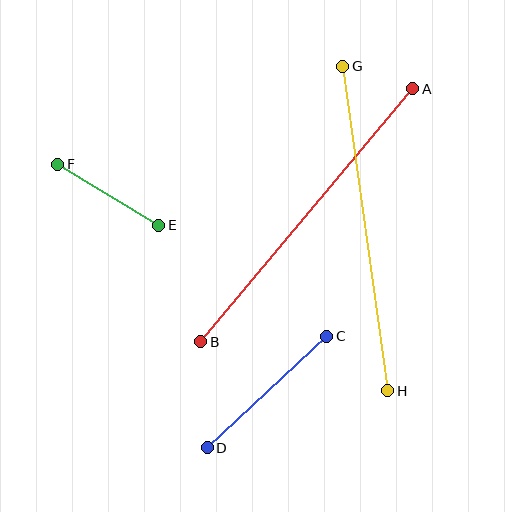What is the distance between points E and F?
The distance is approximately 118 pixels.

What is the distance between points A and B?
The distance is approximately 330 pixels.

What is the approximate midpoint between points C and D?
The midpoint is at approximately (267, 392) pixels.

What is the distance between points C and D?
The distance is approximately 163 pixels.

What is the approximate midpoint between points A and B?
The midpoint is at approximately (307, 215) pixels.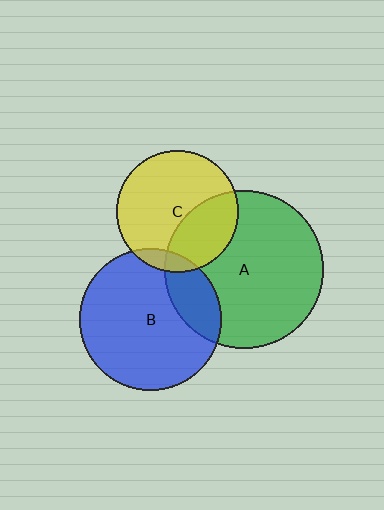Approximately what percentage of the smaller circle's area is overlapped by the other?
Approximately 20%.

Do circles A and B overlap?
Yes.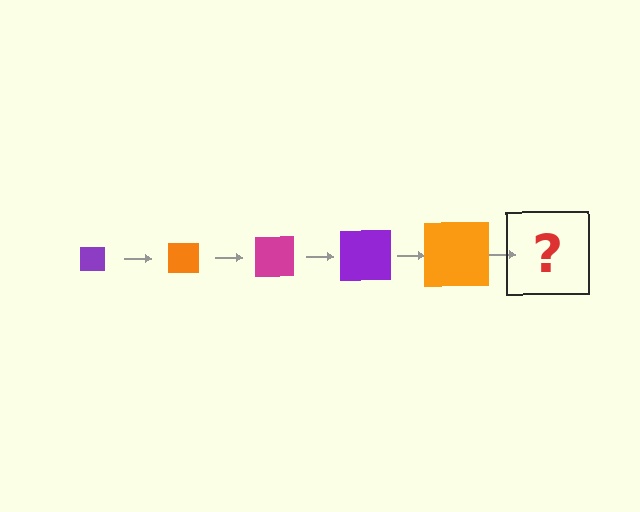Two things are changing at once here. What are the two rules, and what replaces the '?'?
The two rules are that the square grows larger each step and the color cycles through purple, orange, and magenta. The '?' should be a magenta square, larger than the previous one.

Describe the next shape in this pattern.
It should be a magenta square, larger than the previous one.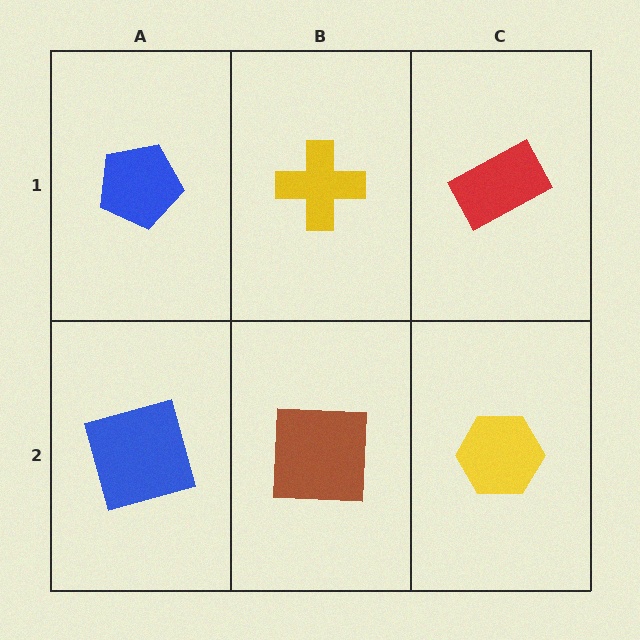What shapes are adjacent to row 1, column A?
A blue square (row 2, column A), a yellow cross (row 1, column B).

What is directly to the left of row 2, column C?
A brown square.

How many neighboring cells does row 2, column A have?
2.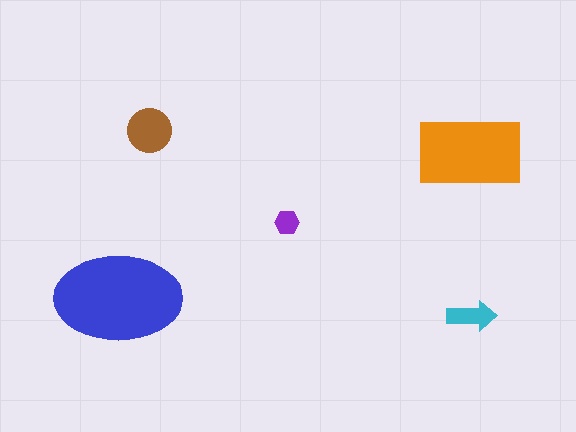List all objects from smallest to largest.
The purple hexagon, the cyan arrow, the brown circle, the orange rectangle, the blue ellipse.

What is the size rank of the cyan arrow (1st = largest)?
4th.